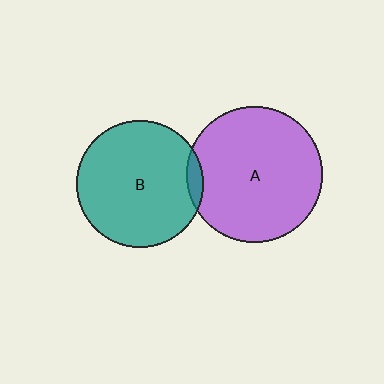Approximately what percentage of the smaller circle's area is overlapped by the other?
Approximately 5%.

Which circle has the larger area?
Circle A (purple).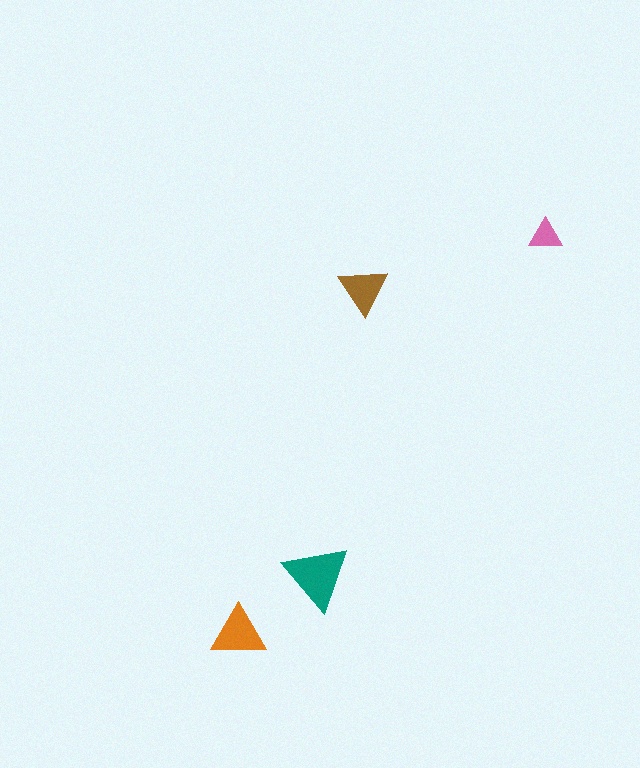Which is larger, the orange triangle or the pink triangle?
The orange one.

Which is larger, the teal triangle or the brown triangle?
The teal one.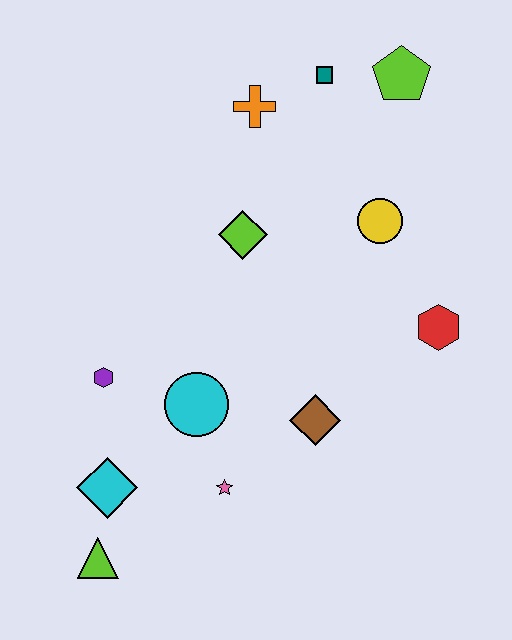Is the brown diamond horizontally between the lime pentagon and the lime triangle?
Yes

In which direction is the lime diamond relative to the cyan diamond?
The lime diamond is above the cyan diamond.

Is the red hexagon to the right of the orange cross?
Yes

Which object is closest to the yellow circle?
The red hexagon is closest to the yellow circle.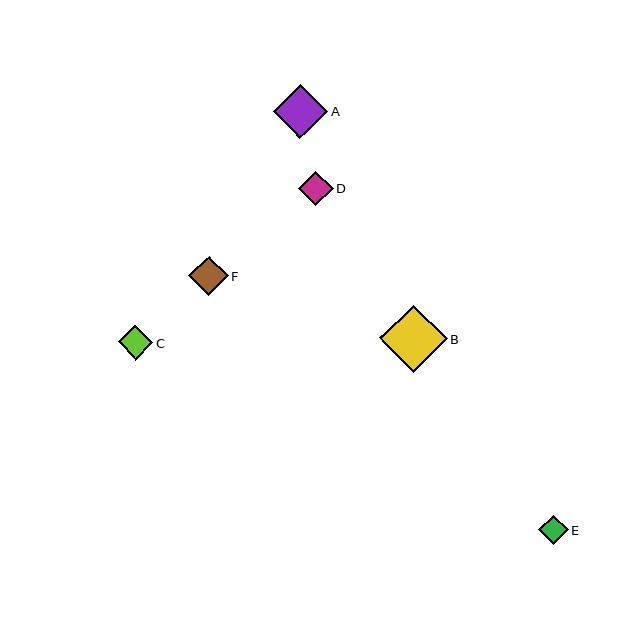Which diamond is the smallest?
Diamond E is the smallest with a size of approximately 29 pixels.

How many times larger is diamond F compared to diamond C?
Diamond F is approximately 1.2 times the size of diamond C.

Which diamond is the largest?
Diamond B is the largest with a size of approximately 67 pixels.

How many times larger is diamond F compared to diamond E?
Diamond F is approximately 1.3 times the size of diamond E.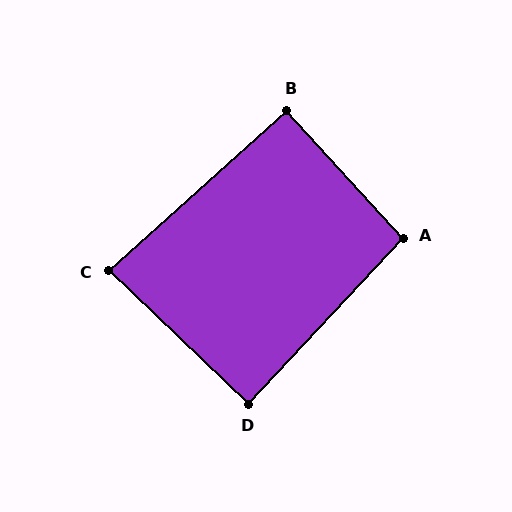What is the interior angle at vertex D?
Approximately 89 degrees (approximately right).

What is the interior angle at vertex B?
Approximately 91 degrees (approximately right).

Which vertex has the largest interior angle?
A, at approximately 94 degrees.